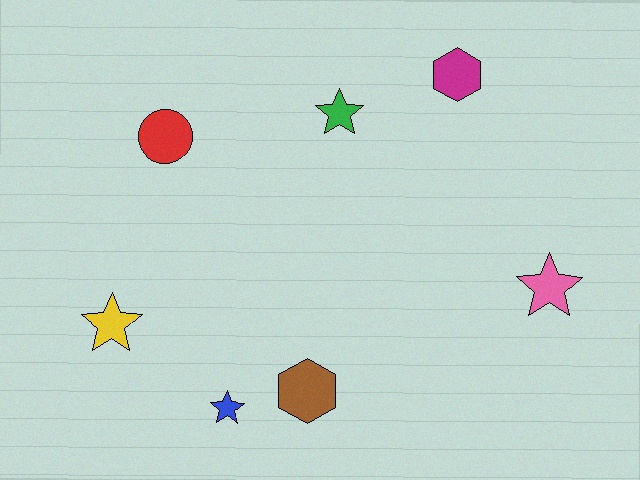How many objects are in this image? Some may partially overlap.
There are 7 objects.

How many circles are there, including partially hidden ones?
There is 1 circle.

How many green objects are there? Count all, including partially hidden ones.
There is 1 green object.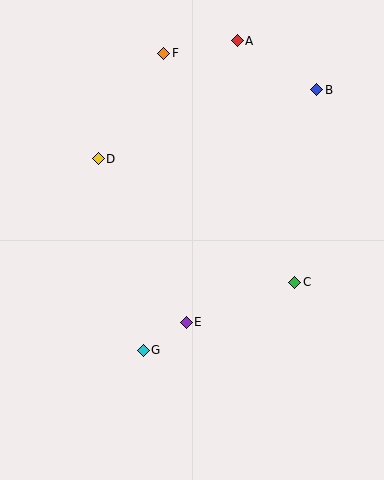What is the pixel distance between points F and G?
The distance between F and G is 298 pixels.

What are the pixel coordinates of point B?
Point B is at (317, 90).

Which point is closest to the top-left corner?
Point F is closest to the top-left corner.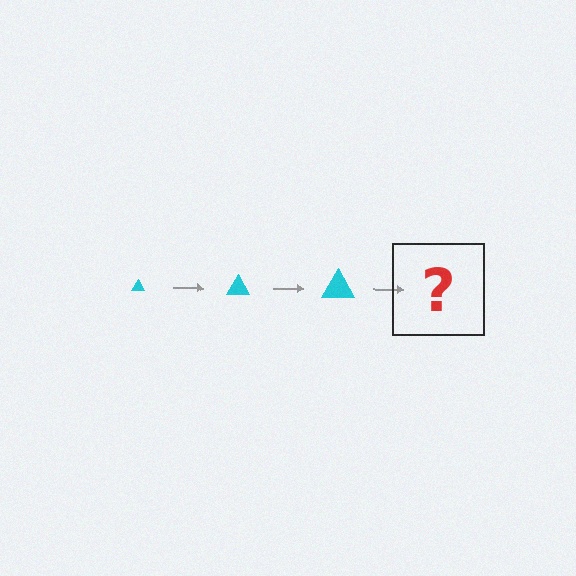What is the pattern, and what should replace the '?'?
The pattern is that the triangle gets progressively larger each step. The '?' should be a cyan triangle, larger than the previous one.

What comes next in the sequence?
The next element should be a cyan triangle, larger than the previous one.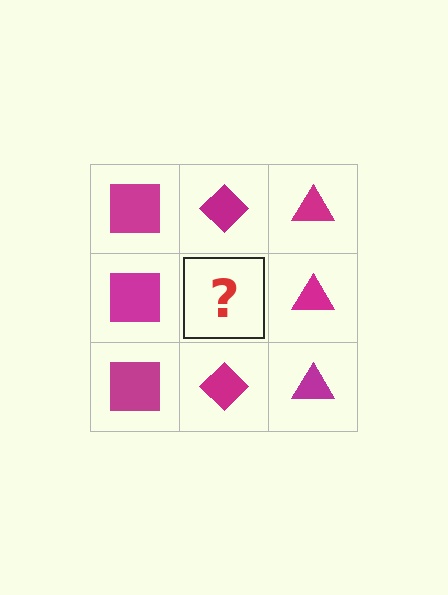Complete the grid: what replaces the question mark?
The question mark should be replaced with a magenta diamond.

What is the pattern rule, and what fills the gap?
The rule is that each column has a consistent shape. The gap should be filled with a magenta diamond.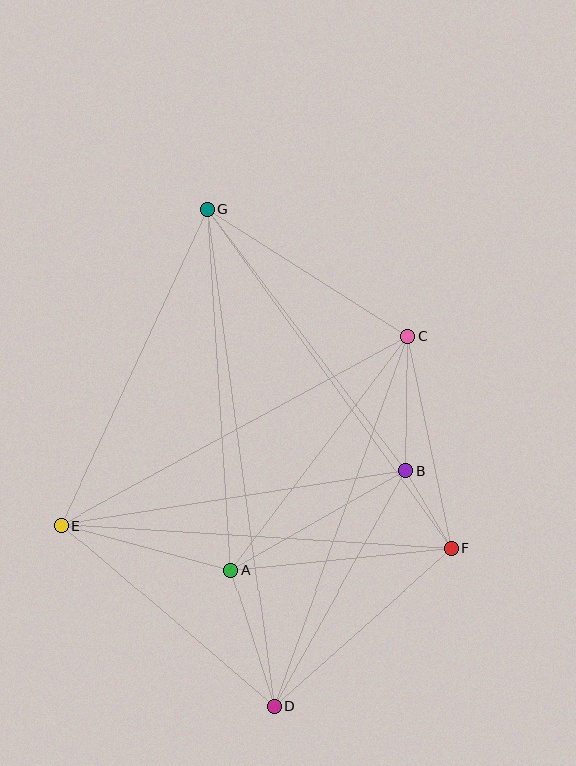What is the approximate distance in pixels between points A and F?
The distance between A and F is approximately 222 pixels.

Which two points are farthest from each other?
Points D and G are farthest from each other.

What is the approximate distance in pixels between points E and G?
The distance between E and G is approximately 348 pixels.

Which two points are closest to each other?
Points B and F are closest to each other.